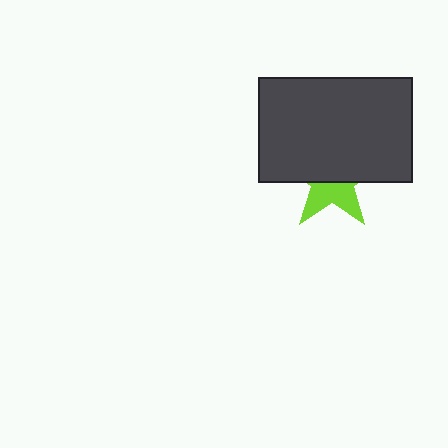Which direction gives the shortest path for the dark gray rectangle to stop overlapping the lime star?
Moving up gives the shortest separation.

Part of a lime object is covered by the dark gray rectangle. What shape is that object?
It is a star.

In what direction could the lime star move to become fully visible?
The lime star could move down. That would shift it out from behind the dark gray rectangle entirely.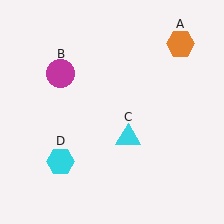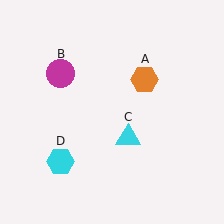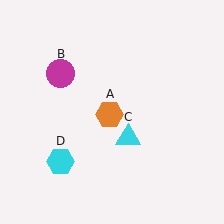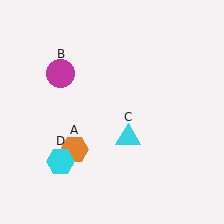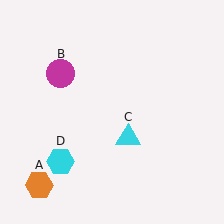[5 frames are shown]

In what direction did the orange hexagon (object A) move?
The orange hexagon (object A) moved down and to the left.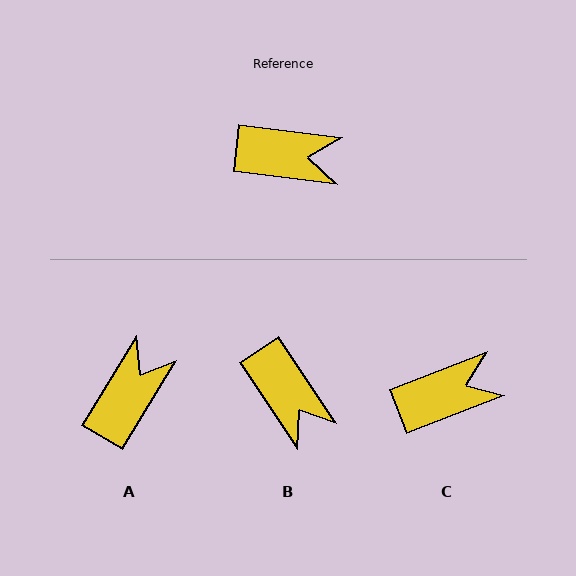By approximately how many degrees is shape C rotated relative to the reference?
Approximately 28 degrees counter-clockwise.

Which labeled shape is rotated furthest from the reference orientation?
A, about 66 degrees away.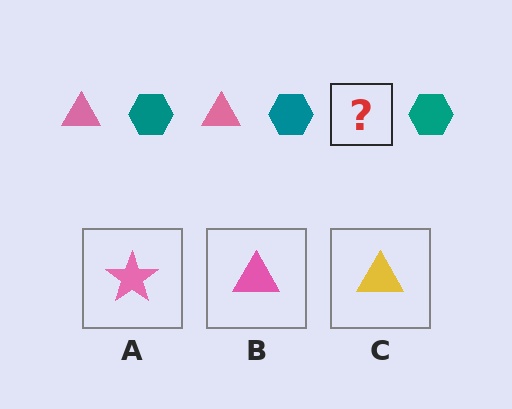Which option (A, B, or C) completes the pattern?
B.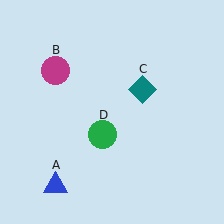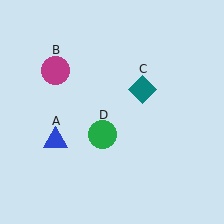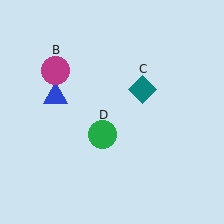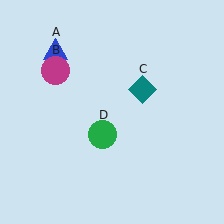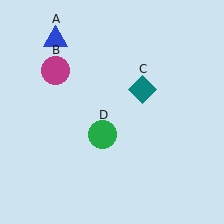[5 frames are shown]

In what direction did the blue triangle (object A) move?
The blue triangle (object A) moved up.